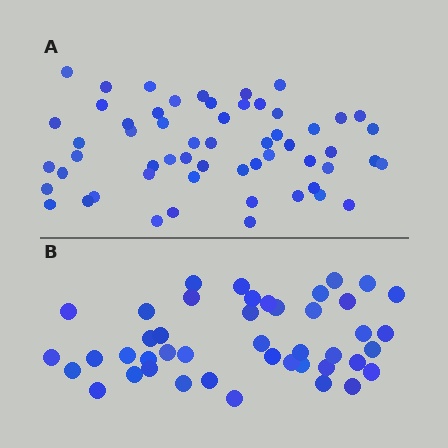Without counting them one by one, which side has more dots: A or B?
Region A (the top region) has more dots.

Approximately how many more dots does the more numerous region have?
Region A has approximately 15 more dots than region B.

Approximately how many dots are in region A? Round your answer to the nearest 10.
About 60 dots. (The exact count is 57, which rounds to 60.)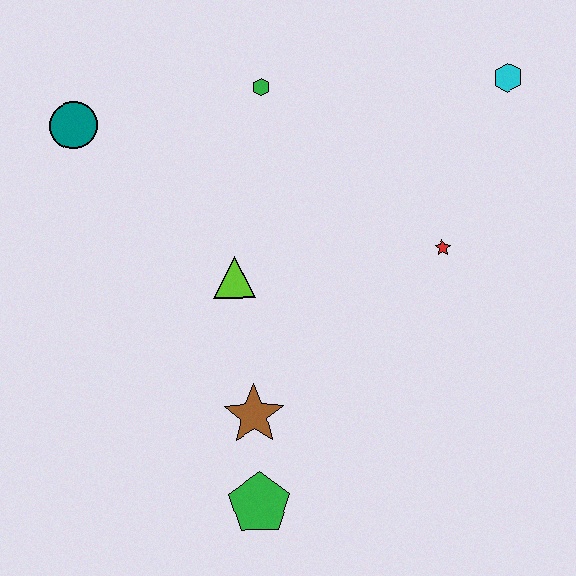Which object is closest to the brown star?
The green pentagon is closest to the brown star.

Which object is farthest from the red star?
The teal circle is farthest from the red star.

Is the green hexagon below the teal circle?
No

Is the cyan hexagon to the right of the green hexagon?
Yes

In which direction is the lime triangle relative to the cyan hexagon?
The lime triangle is to the left of the cyan hexagon.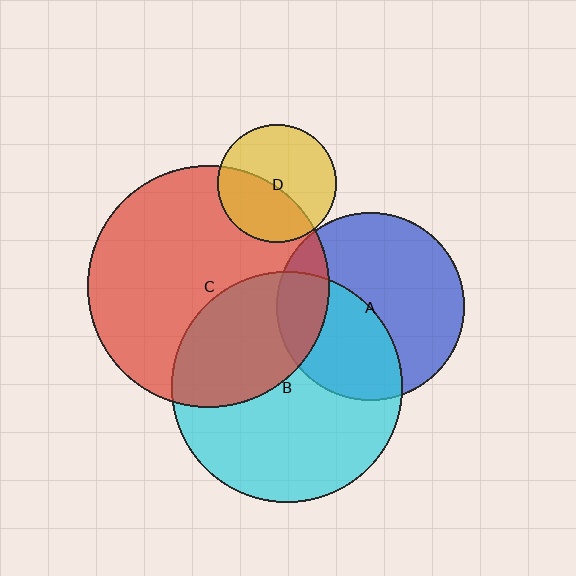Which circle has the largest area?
Circle C (red).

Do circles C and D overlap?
Yes.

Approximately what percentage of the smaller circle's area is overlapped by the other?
Approximately 40%.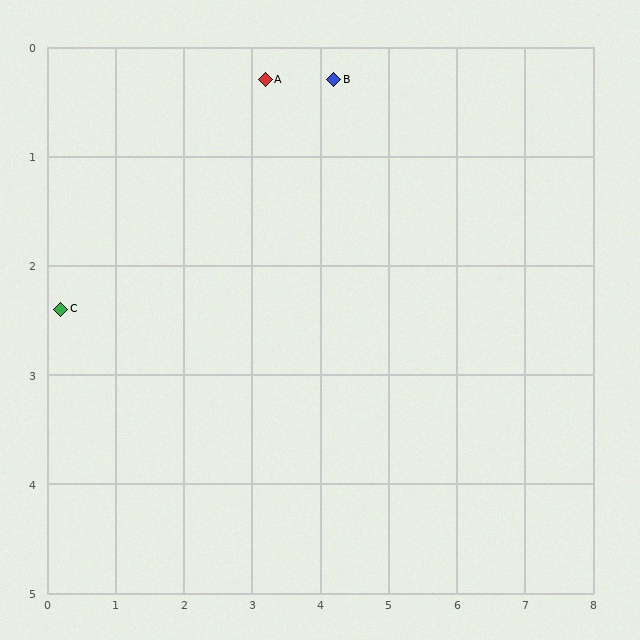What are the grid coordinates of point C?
Point C is at approximately (0.2, 2.4).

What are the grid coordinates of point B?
Point B is at approximately (4.2, 0.3).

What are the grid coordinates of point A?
Point A is at approximately (3.2, 0.3).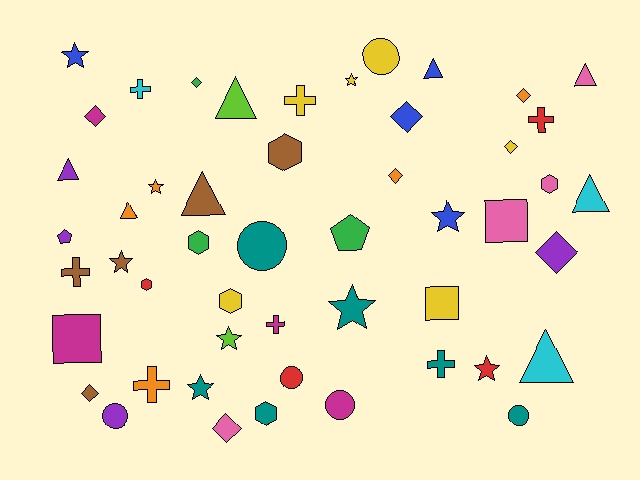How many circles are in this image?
There are 6 circles.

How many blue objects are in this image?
There are 4 blue objects.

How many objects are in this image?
There are 50 objects.